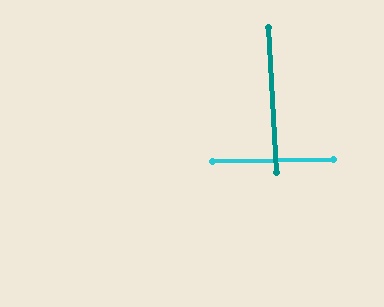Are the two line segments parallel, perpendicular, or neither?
Perpendicular — they meet at approximately 88°.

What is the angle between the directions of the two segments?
Approximately 88 degrees.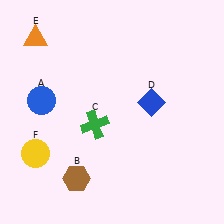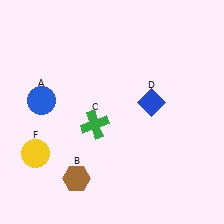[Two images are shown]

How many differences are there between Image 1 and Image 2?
There is 1 difference between the two images.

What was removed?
The orange triangle (E) was removed in Image 2.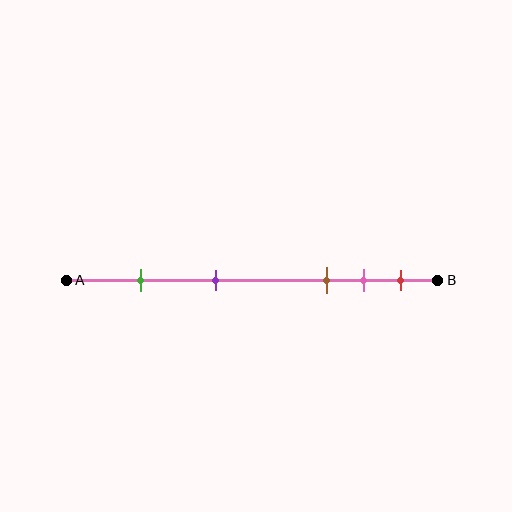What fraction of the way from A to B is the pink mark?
The pink mark is approximately 80% (0.8) of the way from A to B.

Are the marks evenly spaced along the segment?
No, the marks are not evenly spaced.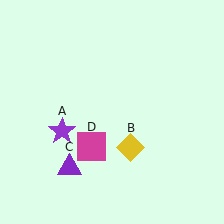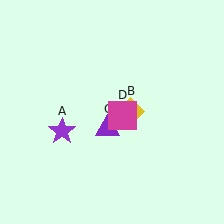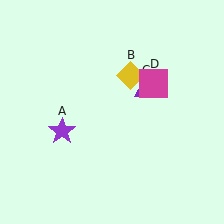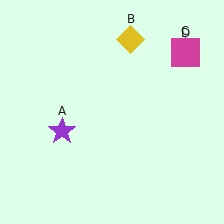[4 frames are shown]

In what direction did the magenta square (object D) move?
The magenta square (object D) moved up and to the right.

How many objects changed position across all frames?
3 objects changed position: yellow diamond (object B), purple triangle (object C), magenta square (object D).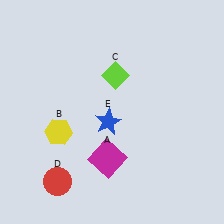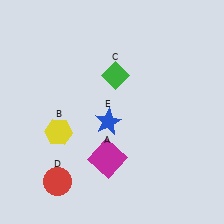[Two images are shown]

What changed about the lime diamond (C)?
In Image 1, C is lime. In Image 2, it changed to green.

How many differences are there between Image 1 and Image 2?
There is 1 difference between the two images.